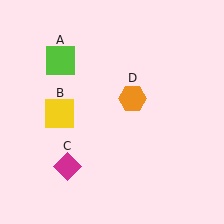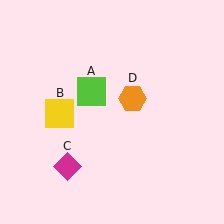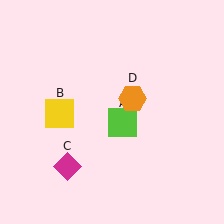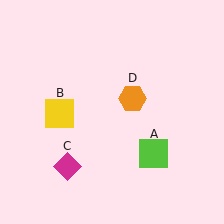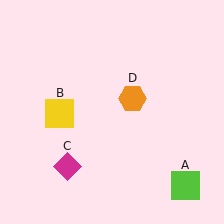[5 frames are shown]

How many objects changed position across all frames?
1 object changed position: lime square (object A).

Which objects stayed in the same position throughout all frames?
Yellow square (object B) and magenta diamond (object C) and orange hexagon (object D) remained stationary.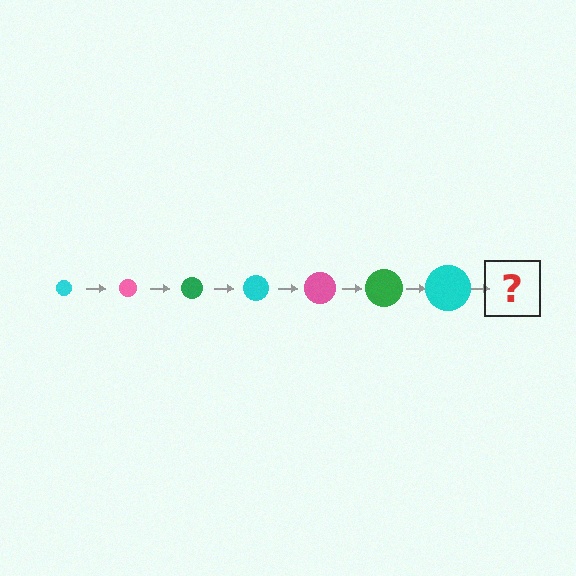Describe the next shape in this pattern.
It should be a pink circle, larger than the previous one.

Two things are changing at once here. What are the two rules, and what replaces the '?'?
The two rules are that the circle grows larger each step and the color cycles through cyan, pink, and green. The '?' should be a pink circle, larger than the previous one.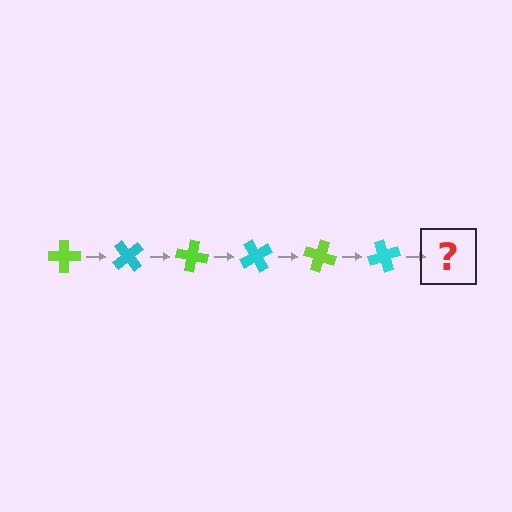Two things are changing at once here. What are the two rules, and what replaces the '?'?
The two rules are that it rotates 50 degrees each step and the color cycles through lime and cyan. The '?' should be a lime cross, rotated 300 degrees from the start.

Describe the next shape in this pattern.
It should be a lime cross, rotated 300 degrees from the start.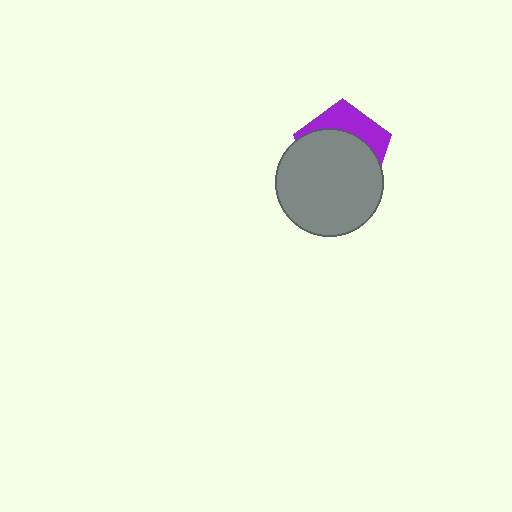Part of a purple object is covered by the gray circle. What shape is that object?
It is a pentagon.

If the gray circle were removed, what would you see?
You would see the complete purple pentagon.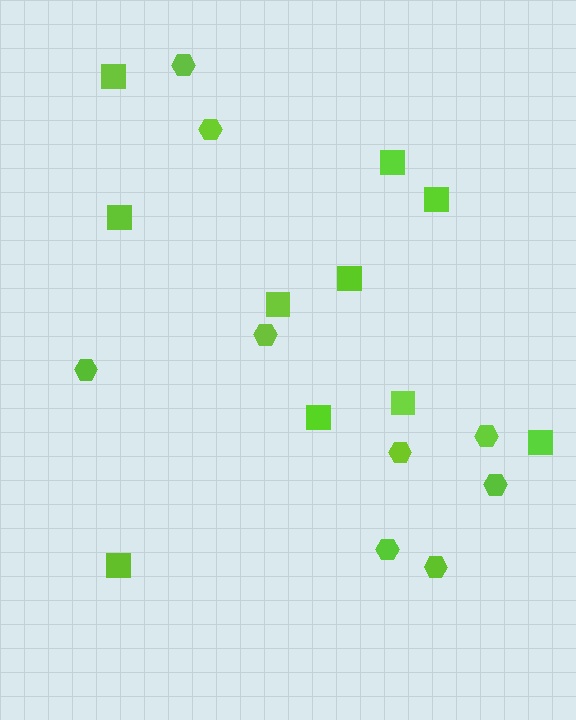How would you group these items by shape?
There are 2 groups: one group of hexagons (9) and one group of squares (10).